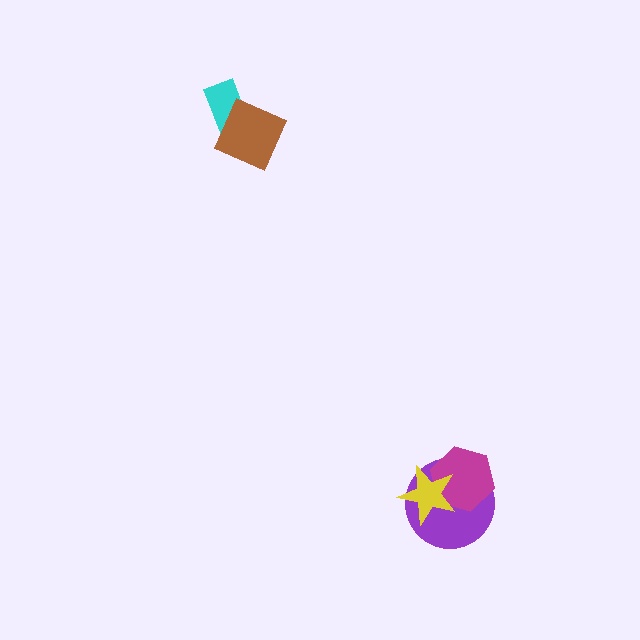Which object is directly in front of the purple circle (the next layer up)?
The magenta hexagon is directly in front of the purple circle.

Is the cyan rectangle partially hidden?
Yes, it is partially covered by another shape.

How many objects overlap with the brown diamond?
1 object overlaps with the brown diamond.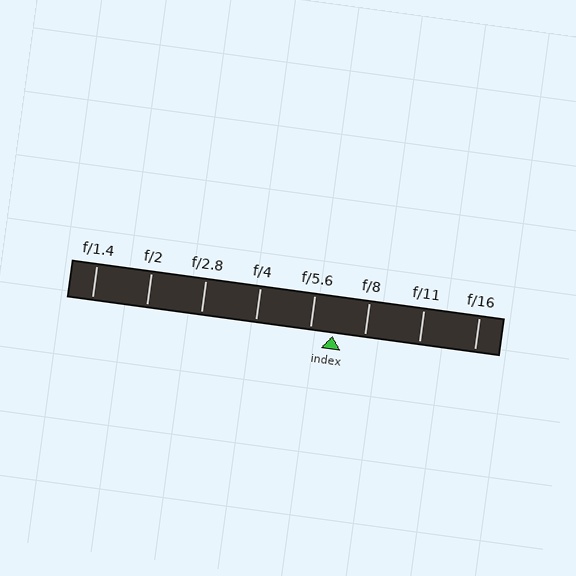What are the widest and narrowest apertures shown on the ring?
The widest aperture shown is f/1.4 and the narrowest is f/16.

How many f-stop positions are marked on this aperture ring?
There are 8 f-stop positions marked.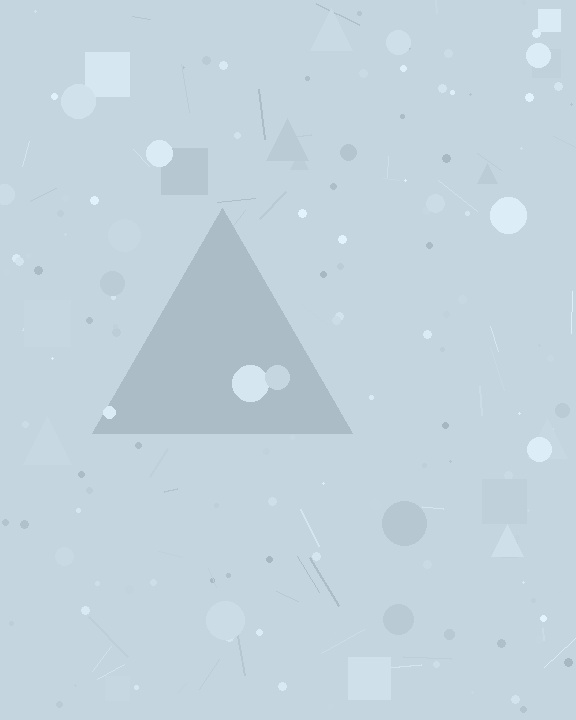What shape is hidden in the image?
A triangle is hidden in the image.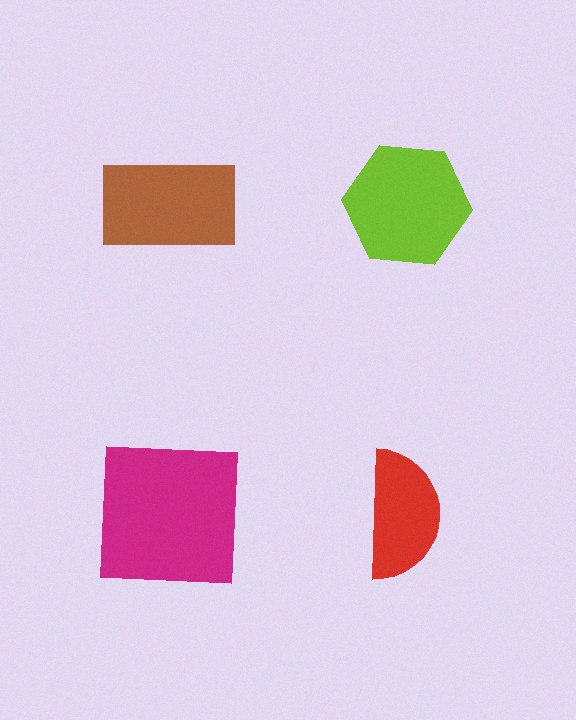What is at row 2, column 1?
A magenta square.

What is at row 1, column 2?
A lime hexagon.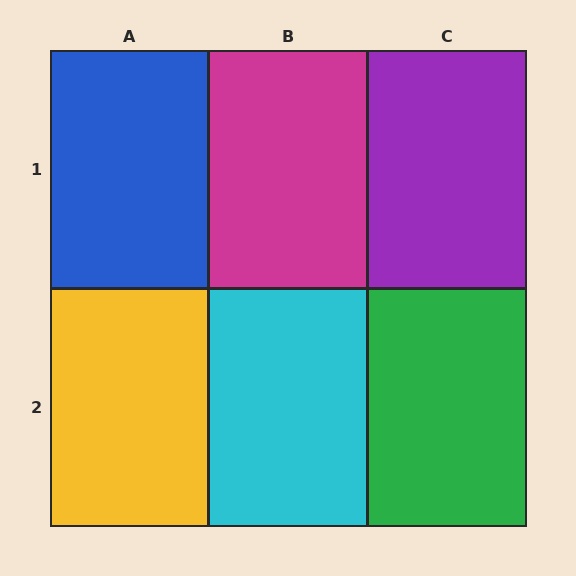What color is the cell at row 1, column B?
Magenta.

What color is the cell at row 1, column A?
Blue.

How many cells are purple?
1 cell is purple.